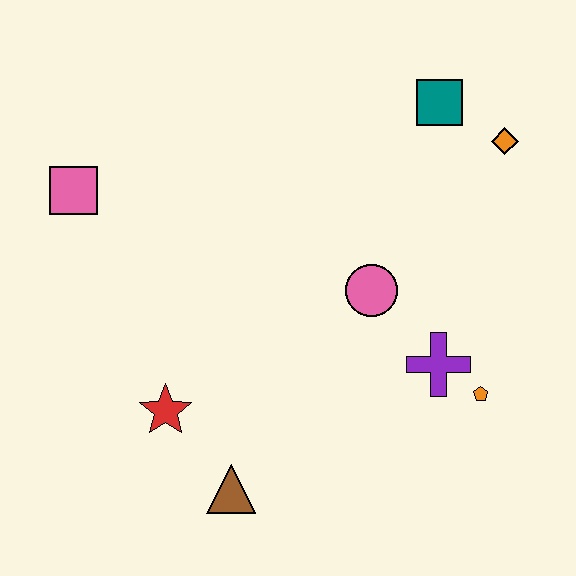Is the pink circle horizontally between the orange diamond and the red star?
Yes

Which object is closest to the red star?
The brown triangle is closest to the red star.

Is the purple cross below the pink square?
Yes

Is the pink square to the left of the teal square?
Yes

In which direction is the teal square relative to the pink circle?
The teal square is above the pink circle.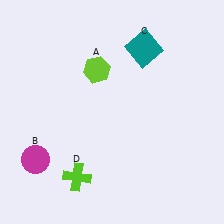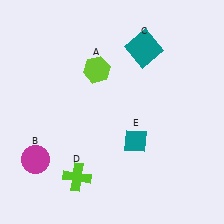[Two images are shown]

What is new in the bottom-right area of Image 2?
A teal diamond (E) was added in the bottom-right area of Image 2.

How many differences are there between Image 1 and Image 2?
There is 1 difference between the two images.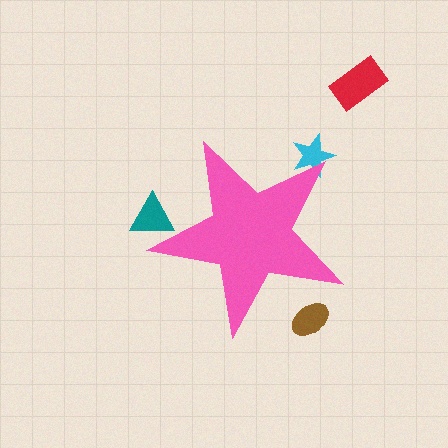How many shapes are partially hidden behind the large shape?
3 shapes are partially hidden.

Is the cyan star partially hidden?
Yes, the cyan star is partially hidden behind the pink star.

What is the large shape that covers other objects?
A pink star.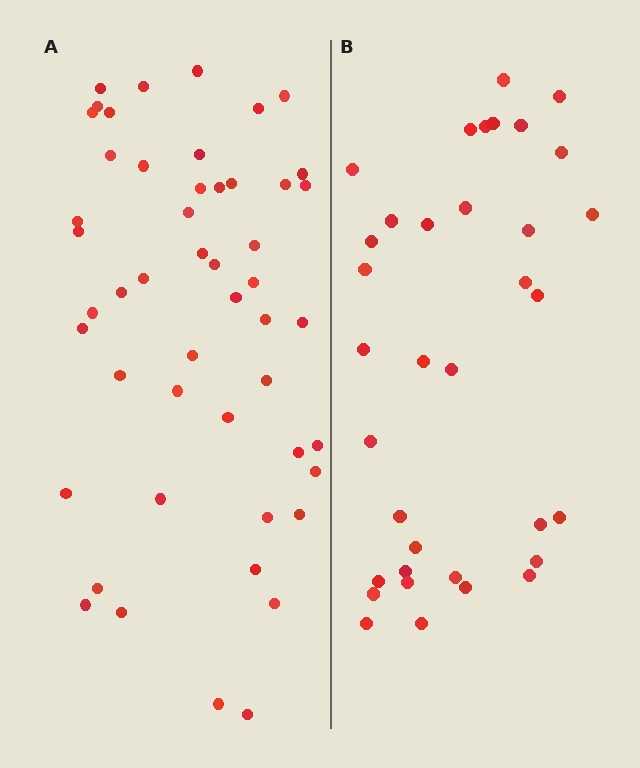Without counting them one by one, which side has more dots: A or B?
Region A (the left region) has more dots.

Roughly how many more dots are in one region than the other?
Region A has approximately 15 more dots than region B.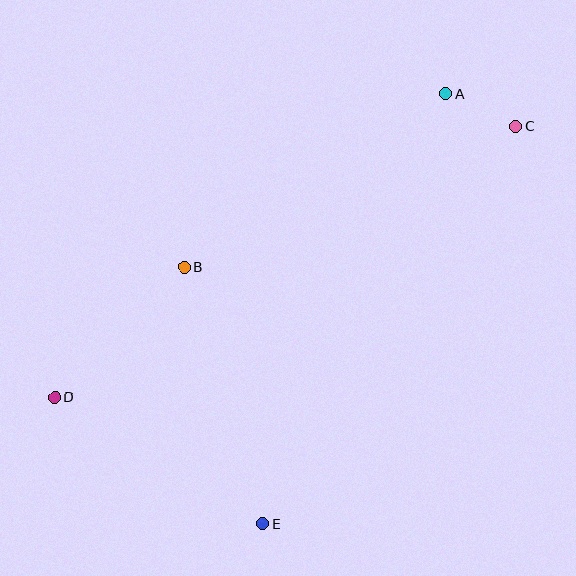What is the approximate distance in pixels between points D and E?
The distance between D and E is approximately 243 pixels.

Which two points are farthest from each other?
Points C and D are farthest from each other.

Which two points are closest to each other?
Points A and C are closest to each other.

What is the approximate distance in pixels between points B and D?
The distance between B and D is approximately 184 pixels.